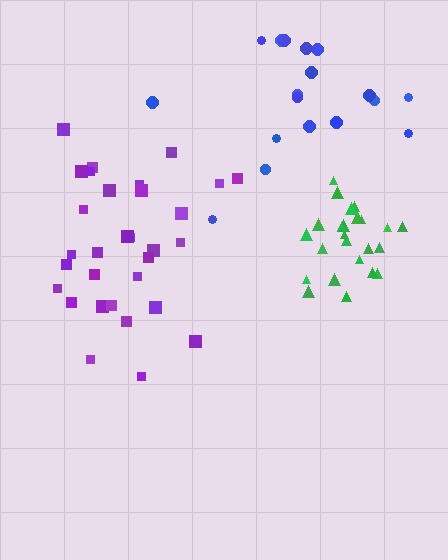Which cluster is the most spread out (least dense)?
Blue.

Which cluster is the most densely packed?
Green.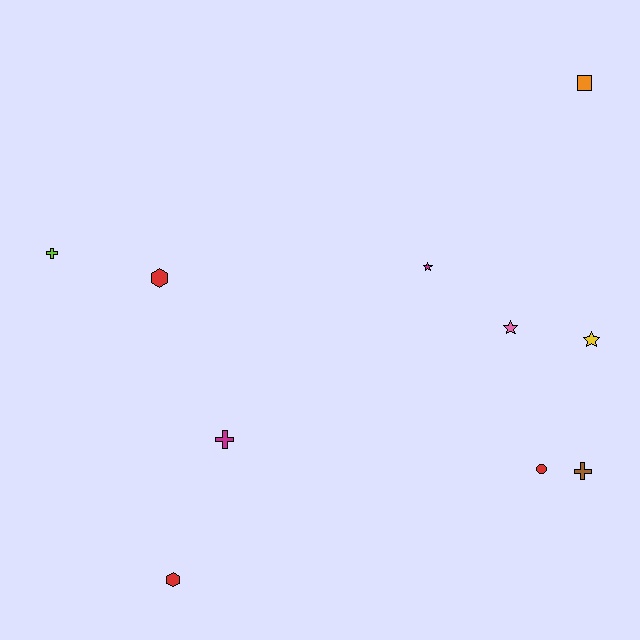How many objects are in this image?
There are 10 objects.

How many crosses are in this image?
There are 3 crosses.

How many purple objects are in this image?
There are no purple objects.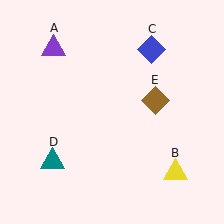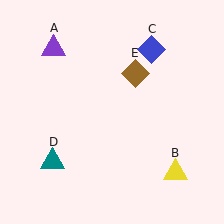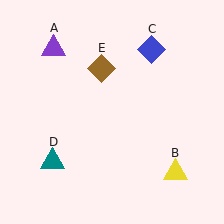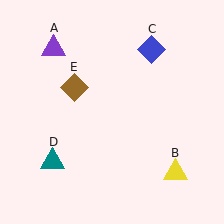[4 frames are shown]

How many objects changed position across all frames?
1 object changed position: brown diamond (object E).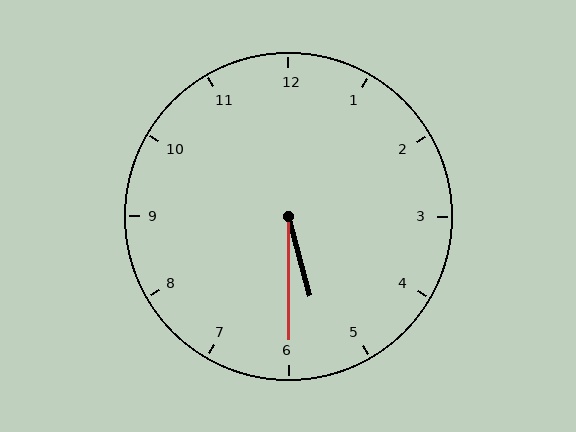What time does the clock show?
5:30.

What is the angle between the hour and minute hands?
Approximately 15 degrees.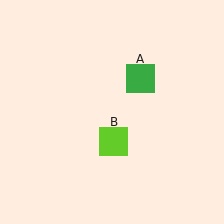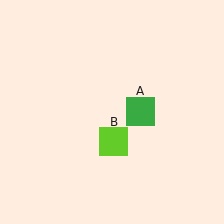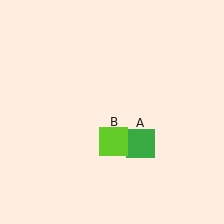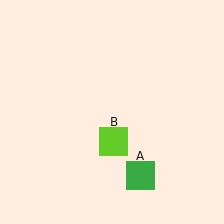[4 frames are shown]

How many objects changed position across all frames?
1 object changed position: green square (object A).